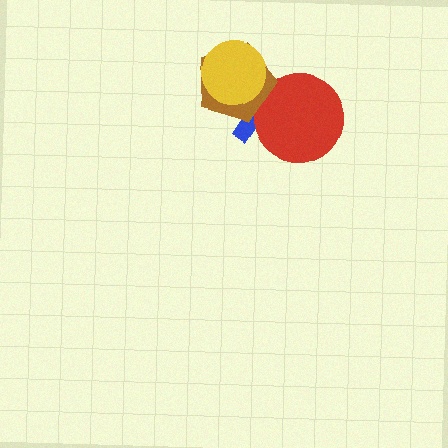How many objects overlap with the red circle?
2 objects overlap with the red circle.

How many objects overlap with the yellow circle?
2 objects overlap with the yellow circle.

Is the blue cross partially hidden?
Yes, it is partially covered by another shape.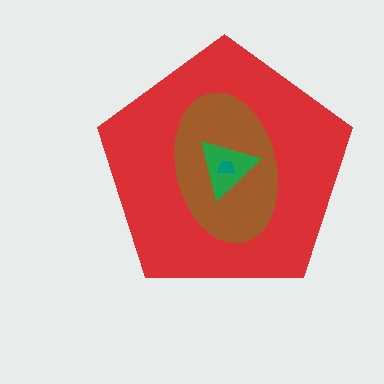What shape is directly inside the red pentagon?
The brown ellipse.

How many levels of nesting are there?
4.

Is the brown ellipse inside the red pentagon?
Yes.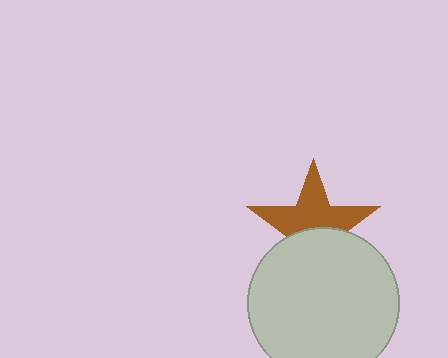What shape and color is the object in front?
The object in front is a light gray circle.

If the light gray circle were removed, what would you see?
You would see the complete brown star.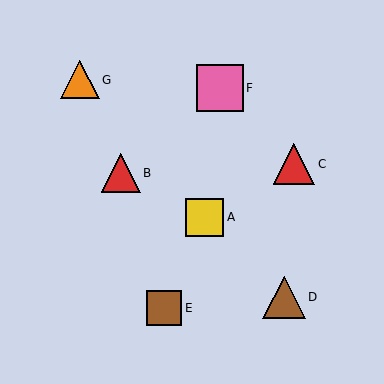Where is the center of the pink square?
The center of the pink square is at (220, 88).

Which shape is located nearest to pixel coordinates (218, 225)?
The yellow square (labeled A) at (205, 217) is nearest to that location.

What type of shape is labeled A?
Shape A is a yellow square.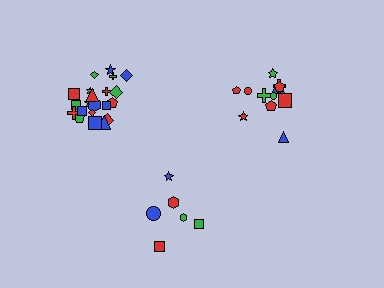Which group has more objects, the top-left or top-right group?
The top-left group.